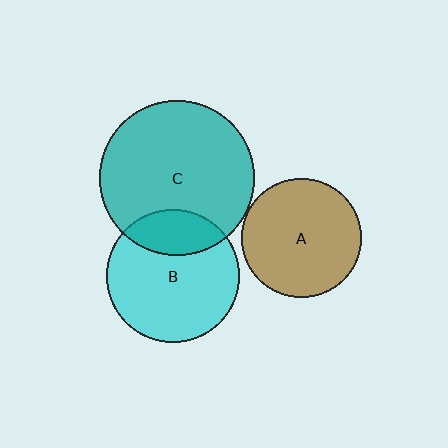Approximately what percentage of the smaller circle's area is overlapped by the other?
Approximately 25%.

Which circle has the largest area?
Circle C (teal).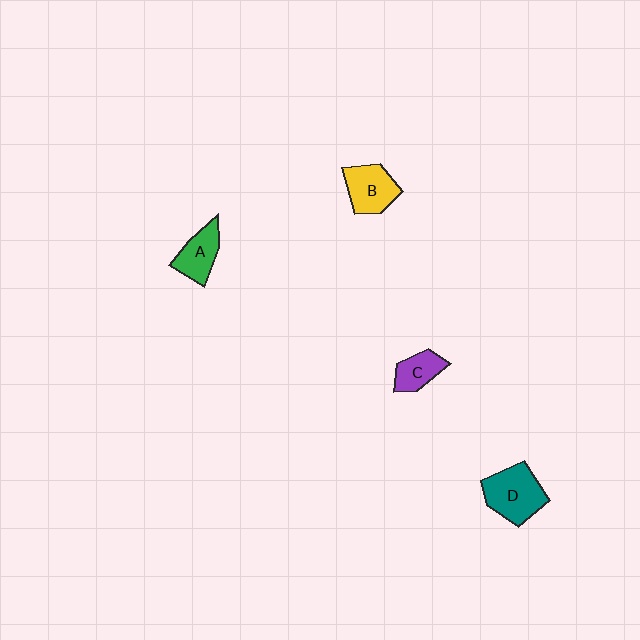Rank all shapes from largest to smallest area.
From largest to smallest: D (teal), B (yellow), A (green), C (purple).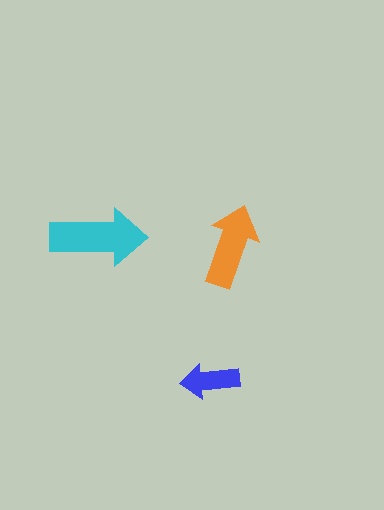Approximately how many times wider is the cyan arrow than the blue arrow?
About 1.5 times wider.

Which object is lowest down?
The blue arrow is bottommost.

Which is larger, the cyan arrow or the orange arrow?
The cyan one.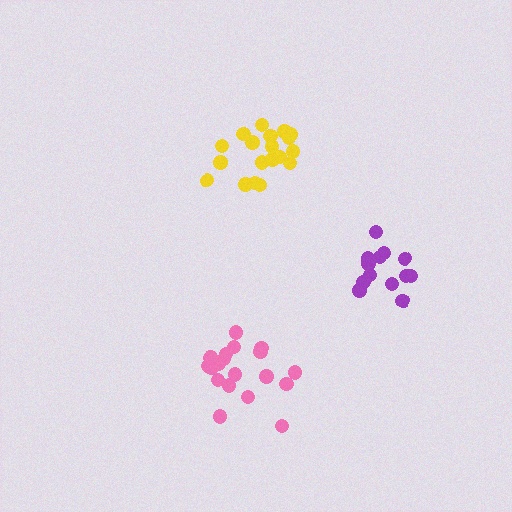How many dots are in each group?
Group 1: 19 dots, Group 2: 19 dots, Group 3: 13 dots (51 total).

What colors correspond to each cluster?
The clusters are colored: pink, yellow, purple.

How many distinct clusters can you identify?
There are 3 distinct clusters.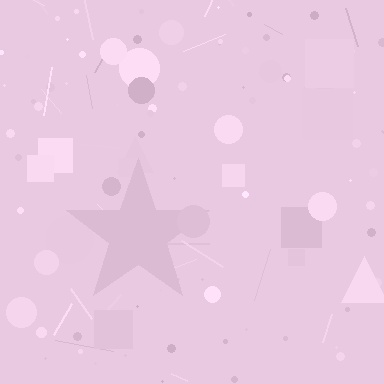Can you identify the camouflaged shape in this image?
The camouflaged shape is a star.